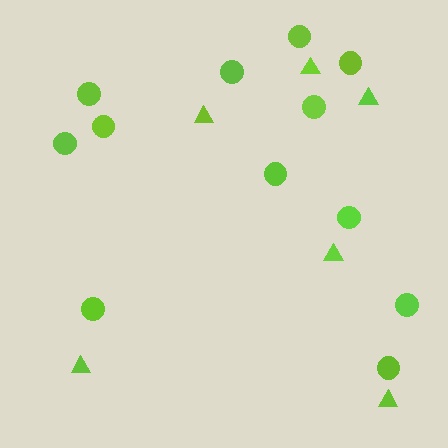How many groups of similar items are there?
There are 2 groups: one group of circles (12) and one group of triangles (6).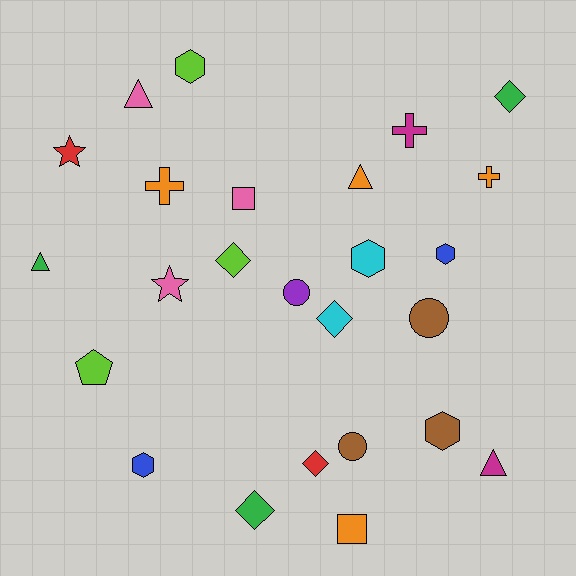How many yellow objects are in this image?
There are no yellow objects.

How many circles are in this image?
There are 3 circles.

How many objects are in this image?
There are 25 objects.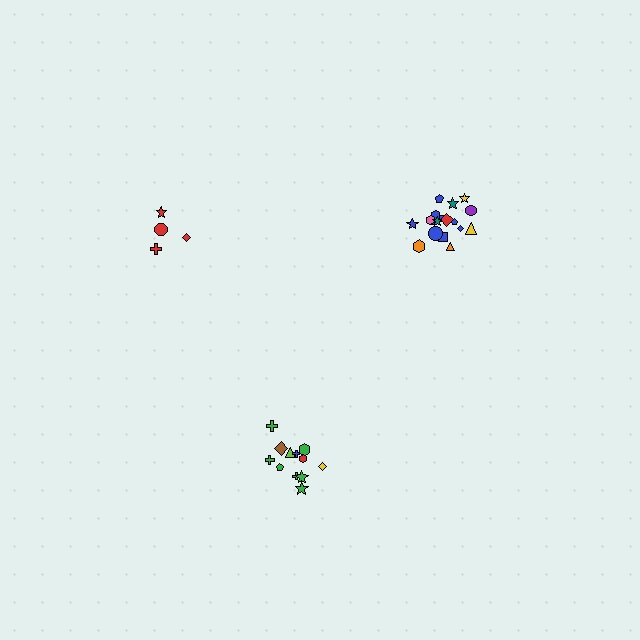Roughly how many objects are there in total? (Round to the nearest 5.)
Roughly 35 objects in total.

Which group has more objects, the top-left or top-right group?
The top-right group.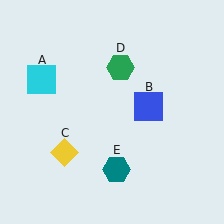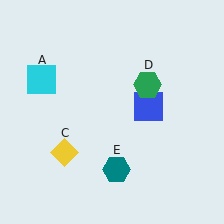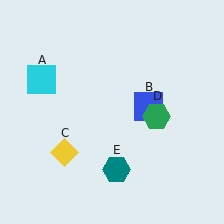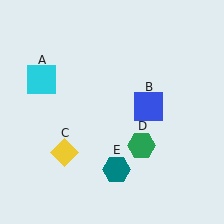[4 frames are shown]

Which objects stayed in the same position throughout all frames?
Cyan square (object A) and blue square (object B) and yellow diamond (object C) and teal hexagon (object E) remained stationary.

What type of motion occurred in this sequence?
The green hexagon (object D) rotated clockwise around the center of the scene.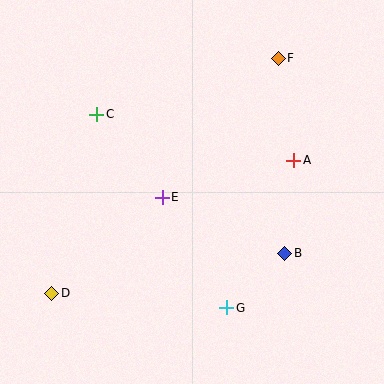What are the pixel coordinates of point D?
Point D is at (52, 293).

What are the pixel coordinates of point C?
Point C is at (97, 114).